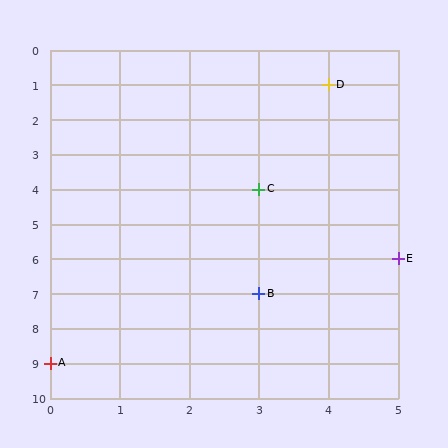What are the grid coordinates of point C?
Point C is at grid coordinates (3, 4).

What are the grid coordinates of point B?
Point B is at grid coordinates (3, 7).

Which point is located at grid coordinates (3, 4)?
Point C is at (3, 4).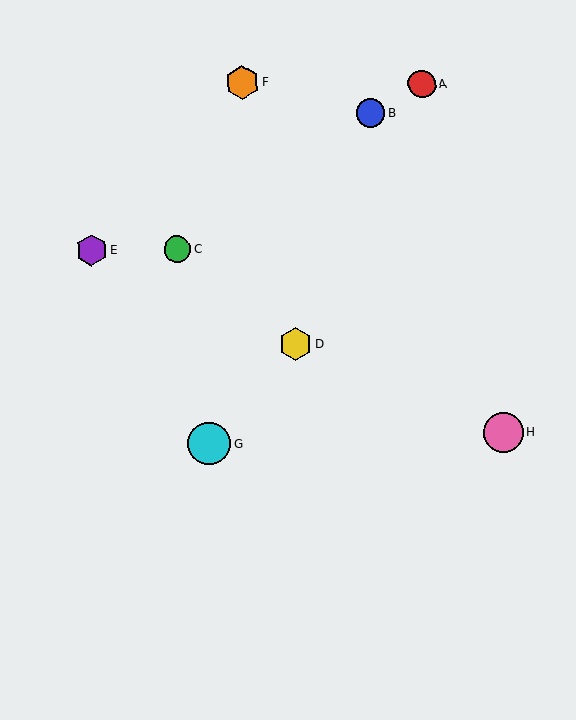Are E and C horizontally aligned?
Yes, both are at y≈250.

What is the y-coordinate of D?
Object D is at y≈344.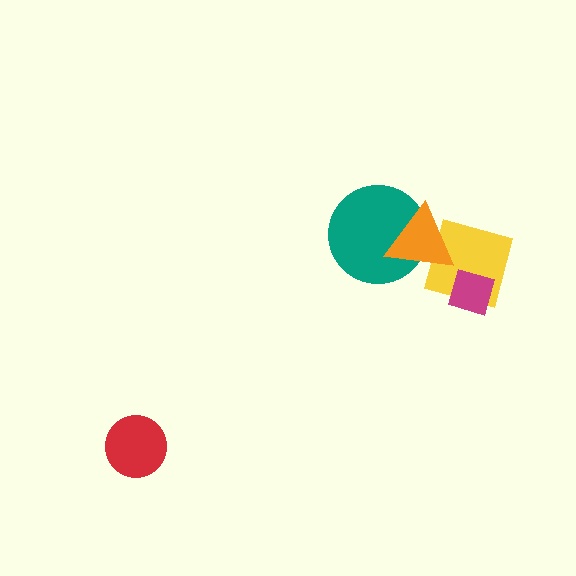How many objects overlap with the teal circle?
1 object overlaps with the teal circle.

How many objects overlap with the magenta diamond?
1 object overlaps with the magenta diamond.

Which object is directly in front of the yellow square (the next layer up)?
The magenta diamond is directly in front of the yellow square.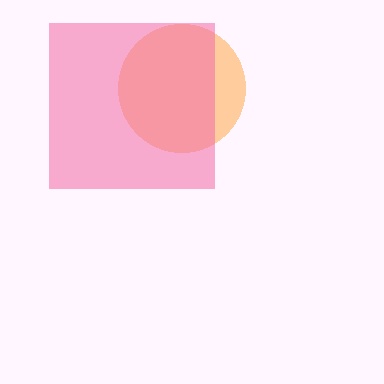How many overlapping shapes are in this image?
There are 2 overlapping shapes in the image.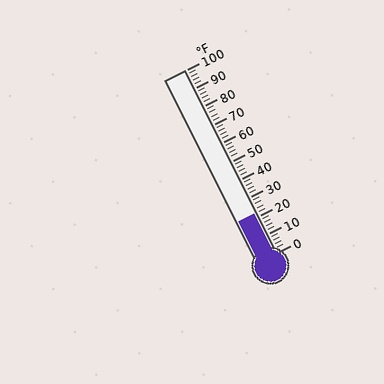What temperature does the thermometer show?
The thermometer shows approximately 22°F.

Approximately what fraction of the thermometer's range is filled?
The thermometer is filled to approximately 20% of its range.